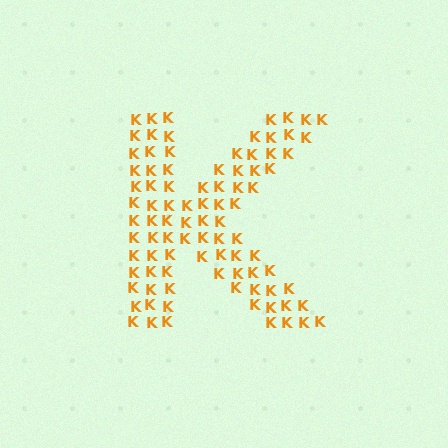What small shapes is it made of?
It is made of small letter K's.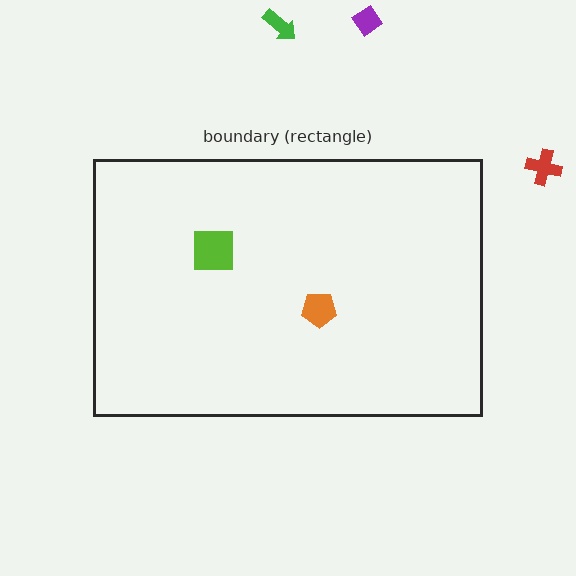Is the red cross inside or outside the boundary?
Outside.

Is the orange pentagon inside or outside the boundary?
Inside.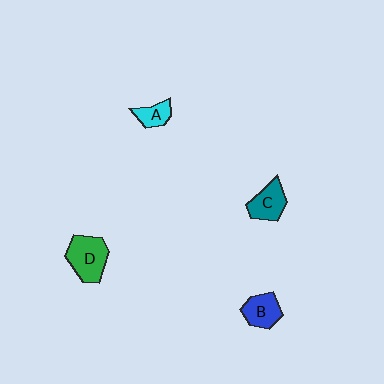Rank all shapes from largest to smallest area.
From largest to smallest: D (green), C (teal), B (blue), A (cyan).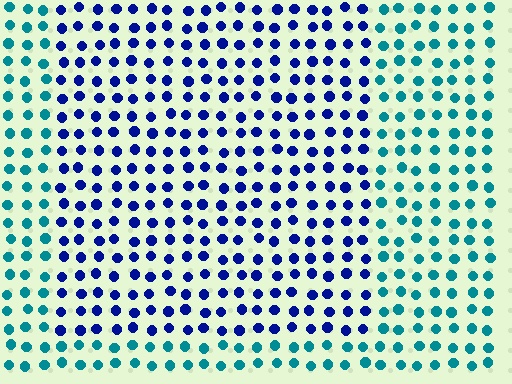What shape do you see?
I see a rectangle.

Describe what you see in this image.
The image is filled with small teal elements in a uniform arrangement. A rectangle-shaped region is visible where the elements are tinted to a slightly different hue, forming a subtle color boundary.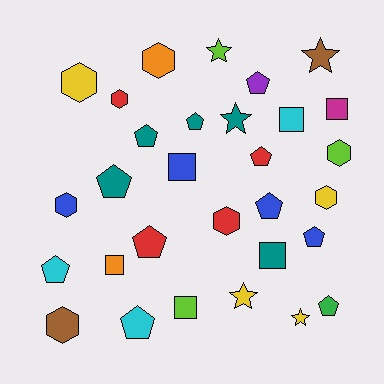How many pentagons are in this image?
There are 11 pentagons.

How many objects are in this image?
There are 30 objects.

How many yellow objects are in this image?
There are 4 yellow objects.